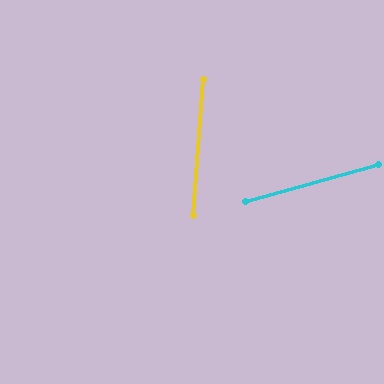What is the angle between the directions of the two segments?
Approximately 70 degrees.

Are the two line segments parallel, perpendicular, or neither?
Neither parallel nor perpendicular — they differ by about 70°.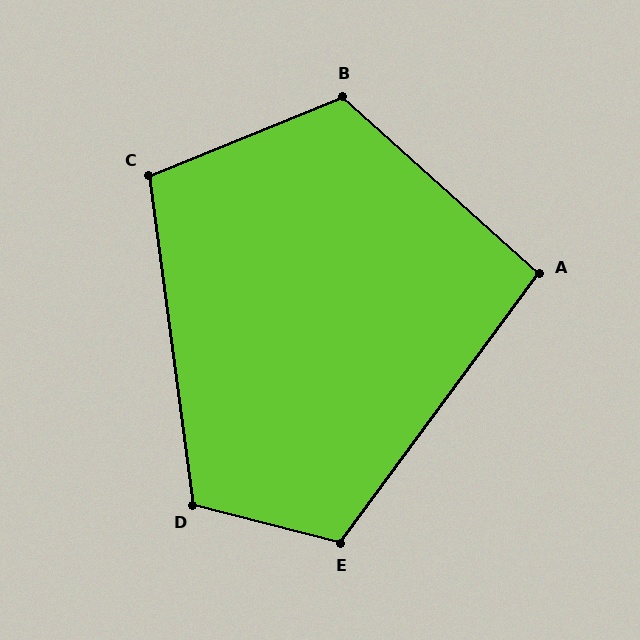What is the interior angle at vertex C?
Approximately 104 degrees (obtuse).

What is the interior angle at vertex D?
Approximately 112 degrees (obtuse).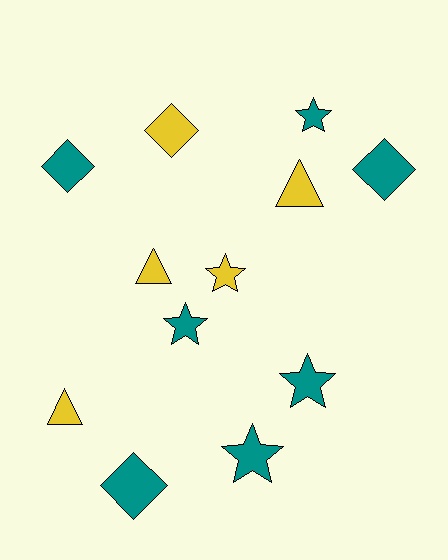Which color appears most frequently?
Teal, with 7 objects.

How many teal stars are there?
There are 4 teal stars.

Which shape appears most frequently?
Star, with 5 objects.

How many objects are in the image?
There are 12 objects.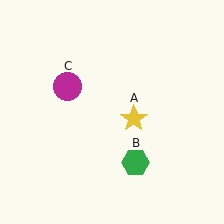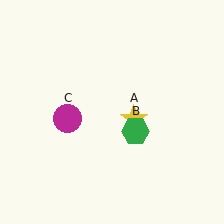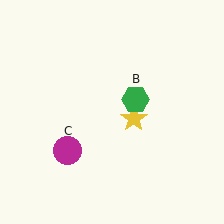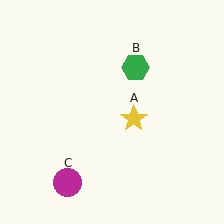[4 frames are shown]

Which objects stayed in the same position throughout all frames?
Yellow star (object A) remained stationary.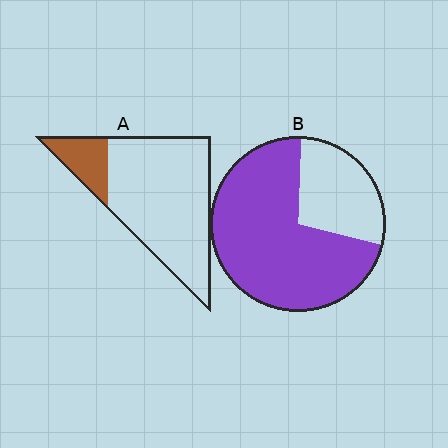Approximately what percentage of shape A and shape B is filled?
A is approximately 15% and B is approximately 70%.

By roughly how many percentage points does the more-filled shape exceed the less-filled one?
By roughly 55 percentage points (B over A).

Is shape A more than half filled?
No.